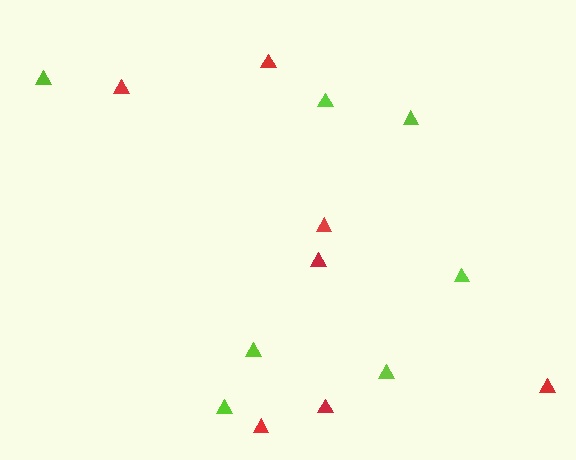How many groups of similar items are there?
There are 2 groups: one group of lime triangles (7) and one group of red triangles (7).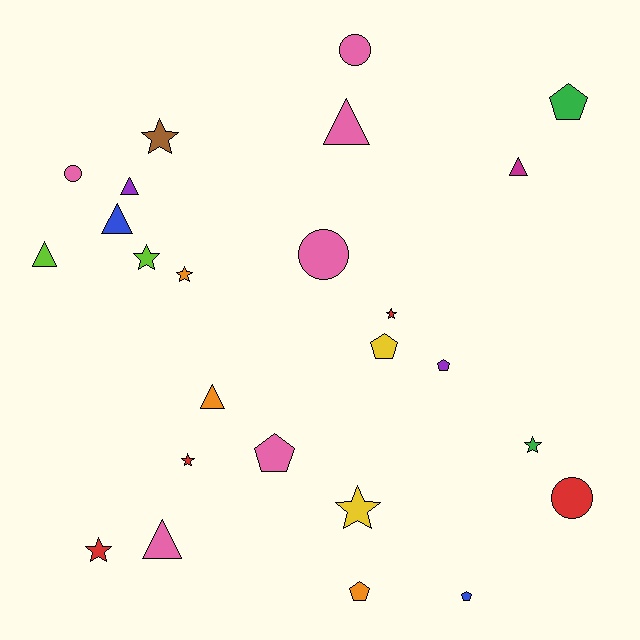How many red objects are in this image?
There are 4 red objects.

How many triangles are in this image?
There are 7 triangles.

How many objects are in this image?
There are 25 objects.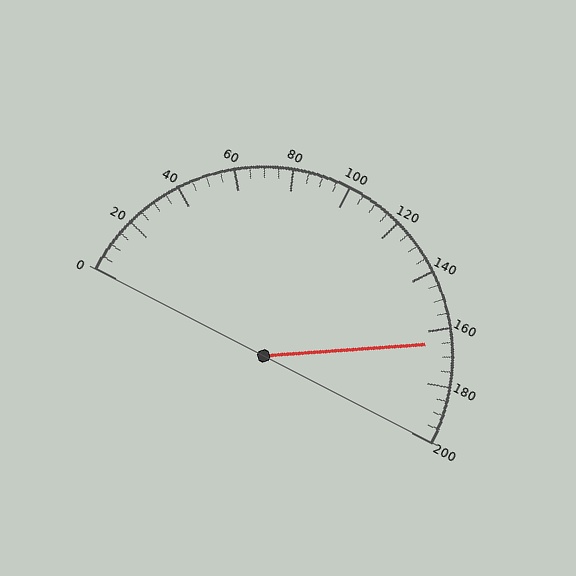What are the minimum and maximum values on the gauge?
The gauge ranges from 0 to 200.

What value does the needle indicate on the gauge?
The needle indicates approximately 165.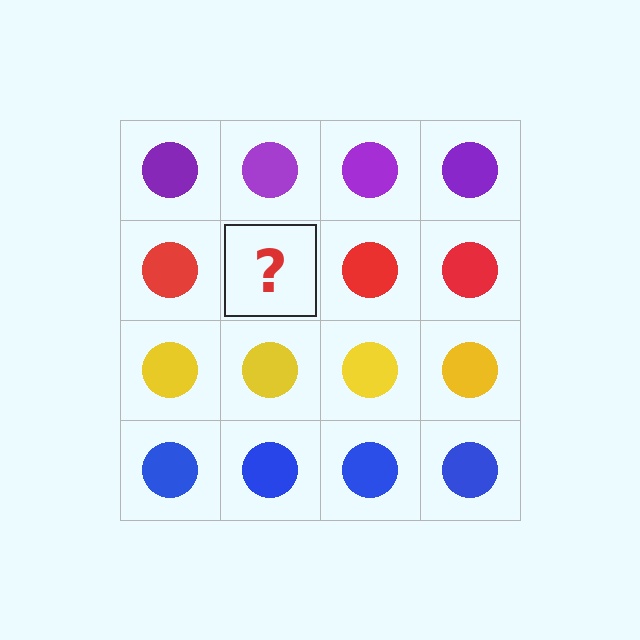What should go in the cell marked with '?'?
The missing cell should contain a red circle.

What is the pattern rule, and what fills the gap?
The rule is that each row has a consistent color. The gap should be filled with a red circle.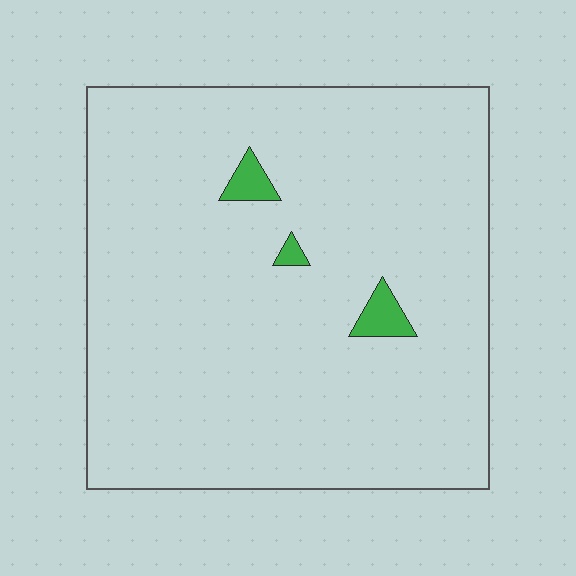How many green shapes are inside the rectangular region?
3.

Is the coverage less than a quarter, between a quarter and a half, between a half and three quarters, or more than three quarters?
Less than a quarter.